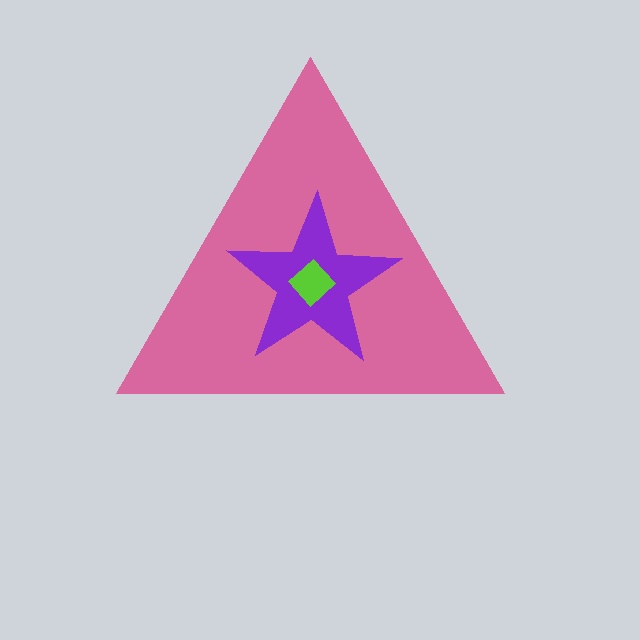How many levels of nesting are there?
3.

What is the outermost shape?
The pink triangle.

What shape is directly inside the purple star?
The lime diamond.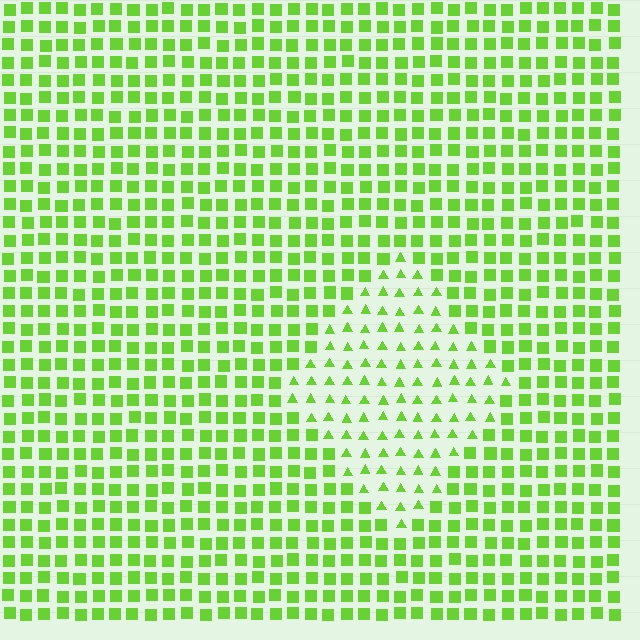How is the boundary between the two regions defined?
The boundary is defined by a change in element shape: triangles inside vs. squares outside. All elements share the same color and spacing.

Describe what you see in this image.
The image is filled with small lime elements arranged in a uniform grid. A diamond-shaped region contains triangles, while the surrounding area contains squares. The boundary is defined purely by the change in element shape.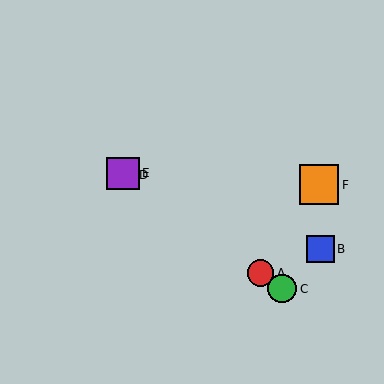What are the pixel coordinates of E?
Object E is at (123, 173).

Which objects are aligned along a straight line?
Objects A, C, D, E are aligned along a straight line.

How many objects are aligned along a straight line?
4 objects (A, C, D, E) are aligned along a straight line.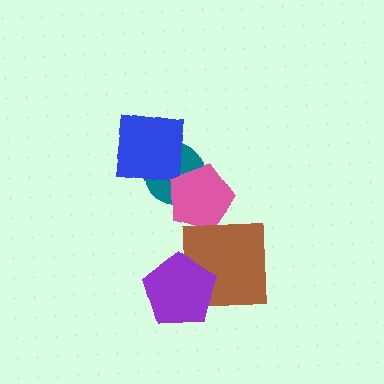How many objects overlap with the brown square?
1 object overlaps with the brown square.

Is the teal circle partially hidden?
Yes, it is partially covered by another shape.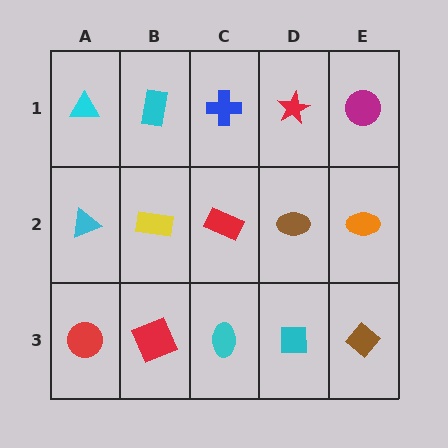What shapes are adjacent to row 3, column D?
A brown ellipse (row 2, column D), a cyan ellipse (row 3, column C), a brown diamond (row 3, column E).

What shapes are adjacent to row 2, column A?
A cyan triangle (row 1, column A), a red circle (row 3, column A), a yellow rectangle (row 2, column B).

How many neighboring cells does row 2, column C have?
4.